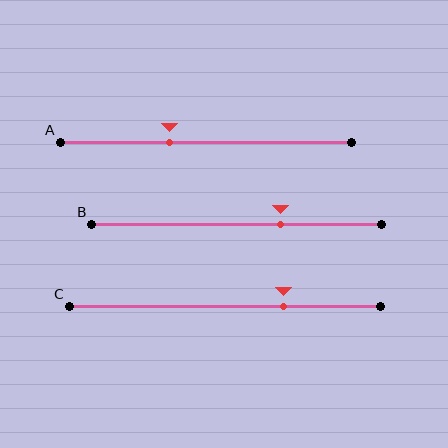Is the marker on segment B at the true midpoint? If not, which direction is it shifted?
No, the marker on segment B is shifted to the right by about 15% of the segment length.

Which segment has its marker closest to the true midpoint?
Segment A has its marker closest to the true midpoint.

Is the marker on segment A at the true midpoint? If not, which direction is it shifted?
No, the marker on segment A is shifted to the left by about 12% of the segment length.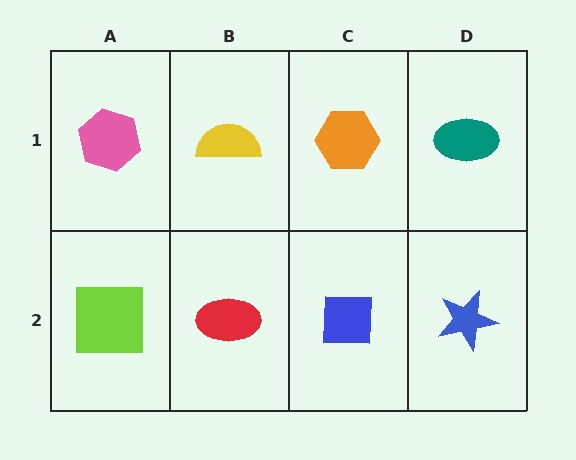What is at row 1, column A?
A pink hexagon.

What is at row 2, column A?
A lime square.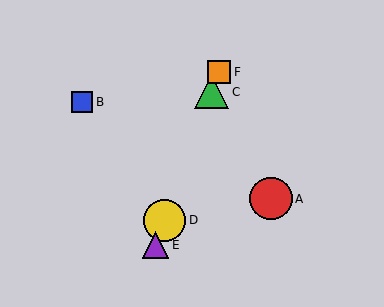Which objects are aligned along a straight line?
Objects C, D, E, F are aligned along a straight line.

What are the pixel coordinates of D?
Object D is at (165, 220).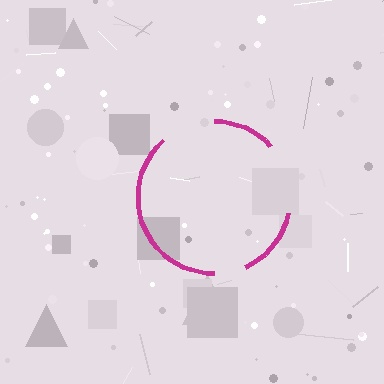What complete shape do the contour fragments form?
The contour fragments form a circle.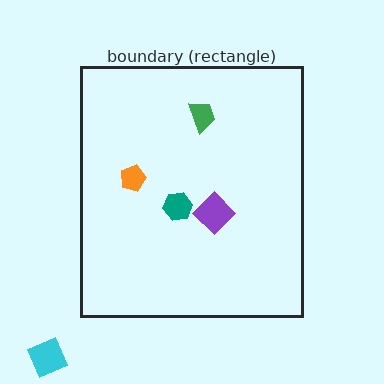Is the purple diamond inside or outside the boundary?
Inside.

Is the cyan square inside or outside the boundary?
Outside.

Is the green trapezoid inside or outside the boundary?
Inside.